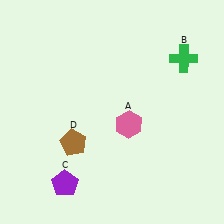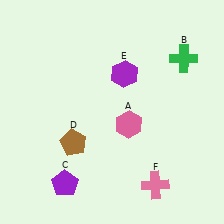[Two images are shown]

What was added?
A purple hexagon (E), a pink cross (F) were added in Image 2.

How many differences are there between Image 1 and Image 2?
There are 2 differences between the two images.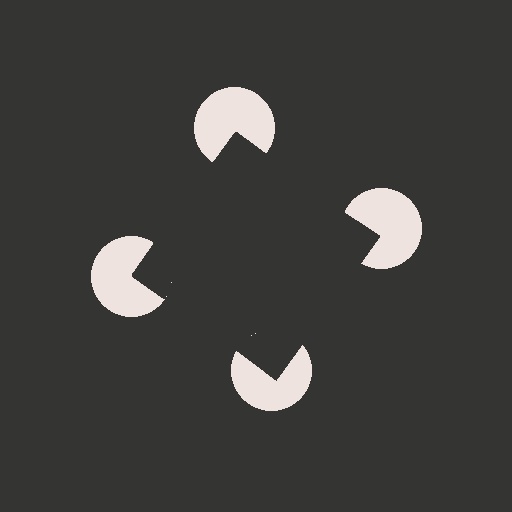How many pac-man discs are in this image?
There are 4 — one at each vertex of the illusory square.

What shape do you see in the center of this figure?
An illusory square — its edges are inferred from the aligned wedge cuts in the pac-man discs, not physically drawn.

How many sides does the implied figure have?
4 sides.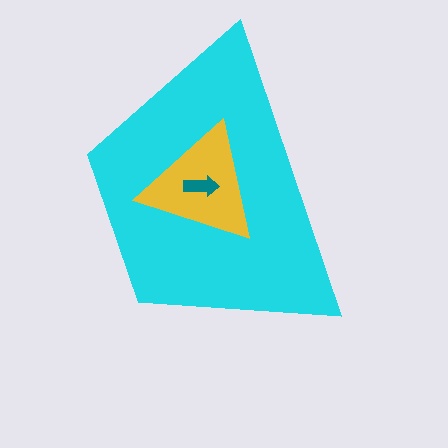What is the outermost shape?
The cyan trapezoid.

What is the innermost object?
The teal arrow.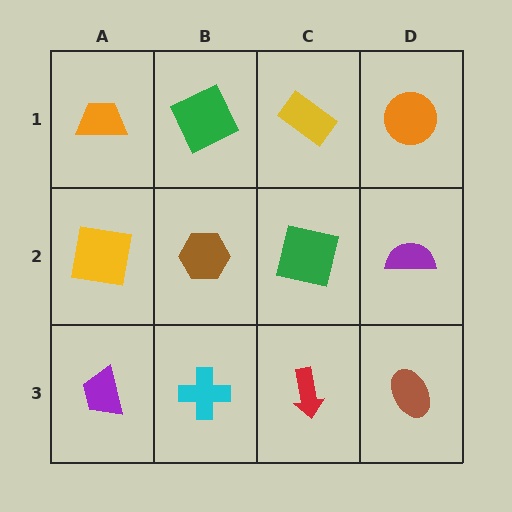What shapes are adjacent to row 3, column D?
A purple semicircle (row 2, column D), a red arrow (row 3, column C).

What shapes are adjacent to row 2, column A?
An orange trapezoid (row 1, column A), a purple trapezoid (row 3, column A), a brown hexagon (row 2, column B).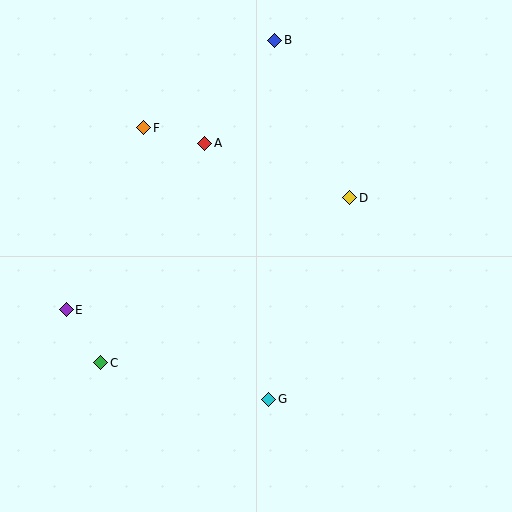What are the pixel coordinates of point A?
Point A is at (205, 143).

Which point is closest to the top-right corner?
Point B is closest to the top-right corner.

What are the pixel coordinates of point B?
Point B is at (275, 40).